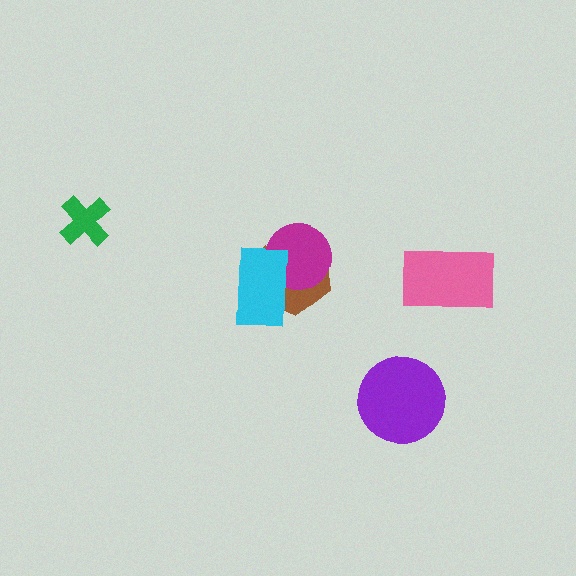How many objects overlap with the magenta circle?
2 objects overlap with the magenta circle.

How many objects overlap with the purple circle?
0 objects overlap with the purple circle.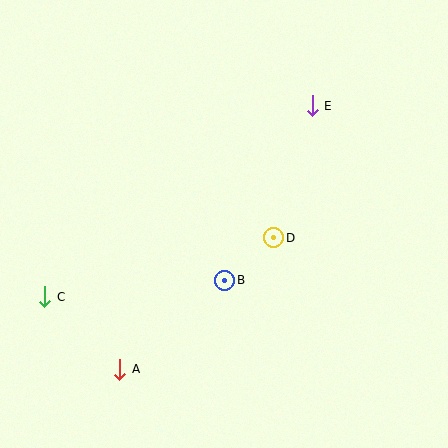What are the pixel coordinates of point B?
Point B is at (225, 280).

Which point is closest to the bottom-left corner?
Point A is closest to the bottom-left corner.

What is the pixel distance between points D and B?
The distance between D and B is 65 pixels.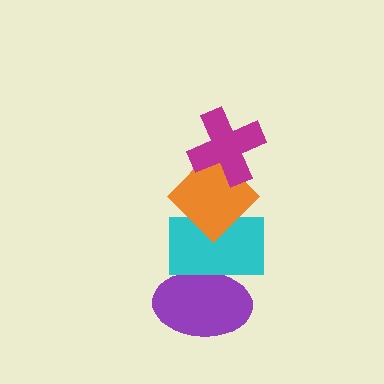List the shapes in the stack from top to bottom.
From top to bottom: the magenta cross, the orange diamond, the cyan rectangle, the purple ellipse.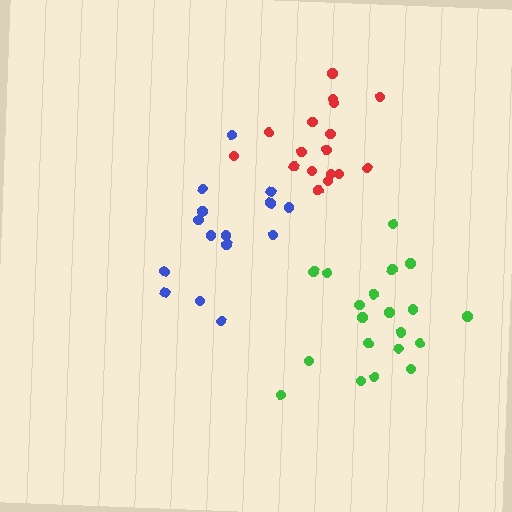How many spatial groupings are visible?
There are 3 spatial groupings.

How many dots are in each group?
Group 1: 17 dots, Group 2: 15 dots, Group 3: 20 dots (52 total).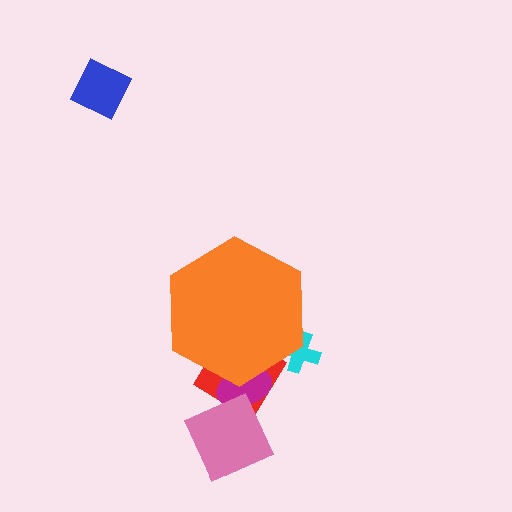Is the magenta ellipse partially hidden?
Yes, the magenta ellipse is partially hidden behind the orange hexagon.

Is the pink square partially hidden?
No, the pink square is fully visible.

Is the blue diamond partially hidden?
No, the blue diamond is fully visible.